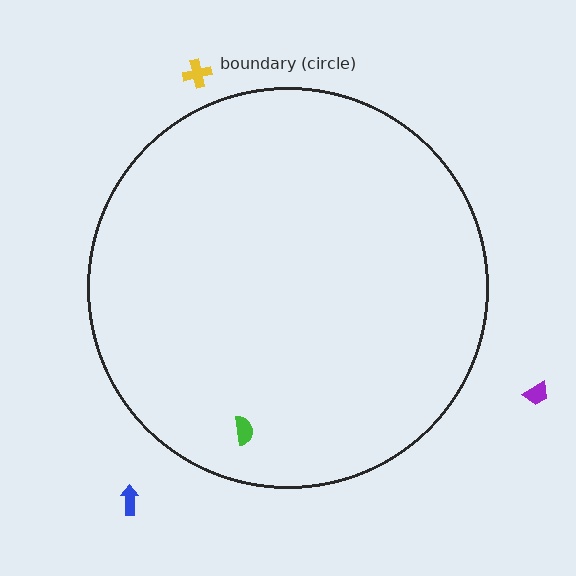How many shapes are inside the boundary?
1 inside, 3 outside.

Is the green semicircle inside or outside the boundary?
Inside.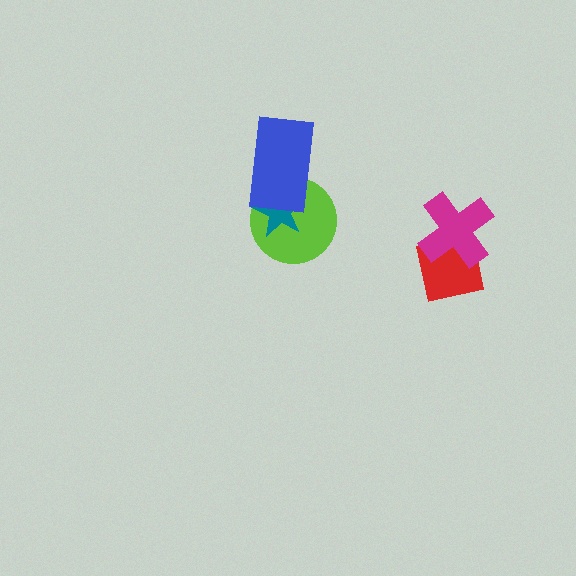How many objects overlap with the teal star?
2 objects overlap with the teal star.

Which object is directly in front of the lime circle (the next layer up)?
The teal star is directly in front of the lime circle.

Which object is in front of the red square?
The magenta cross is in front of the red square.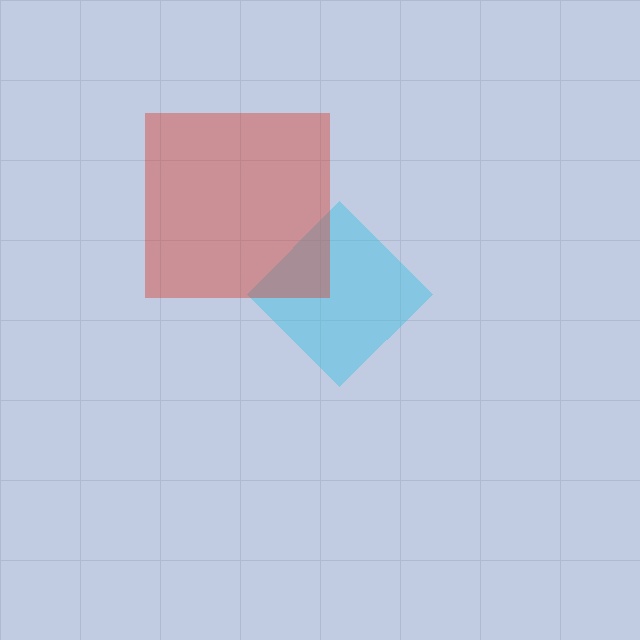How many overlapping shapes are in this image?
There are 2 overlapping shapes in the image.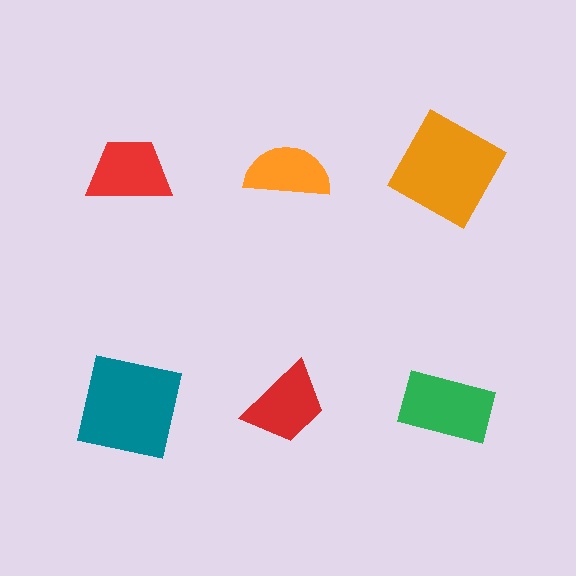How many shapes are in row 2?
3 shapes.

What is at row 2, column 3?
A green rectangle.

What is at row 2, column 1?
A teal square.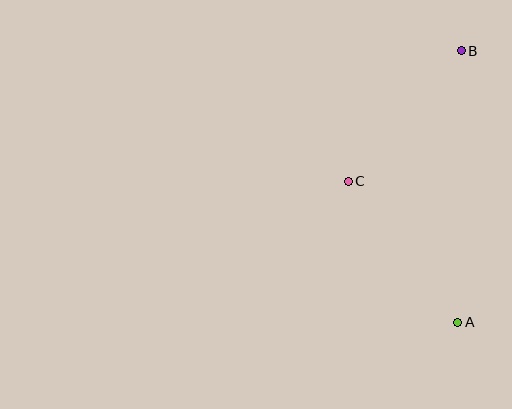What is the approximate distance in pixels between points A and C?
The distance between A and C is approximately 178 pixels.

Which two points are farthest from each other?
Points A and B are farthest from each other.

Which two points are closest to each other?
Points B and C are closest to each other.